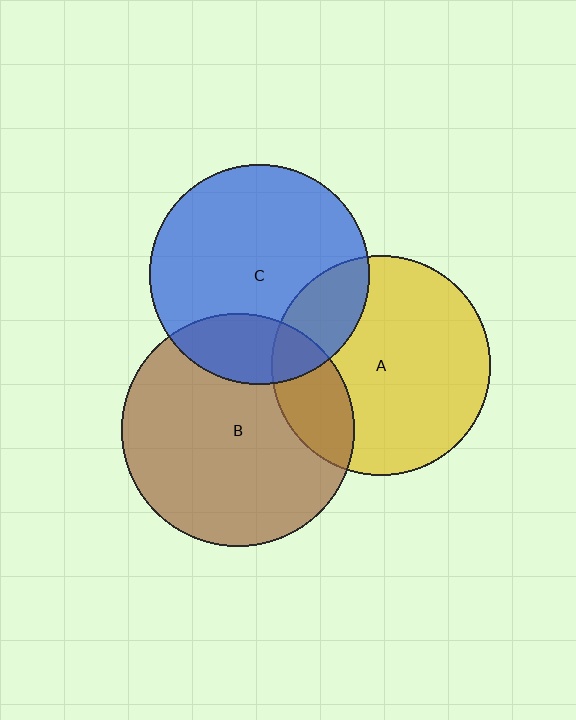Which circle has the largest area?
Circle B (brown).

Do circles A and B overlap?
Yes.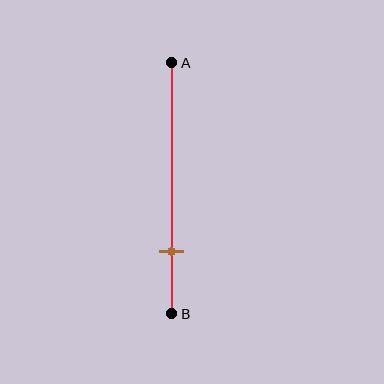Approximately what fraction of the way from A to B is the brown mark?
The brown mark is approximately 75% of the way from A to B.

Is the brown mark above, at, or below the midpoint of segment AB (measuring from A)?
The brown mark is below the midpoint of segment AB.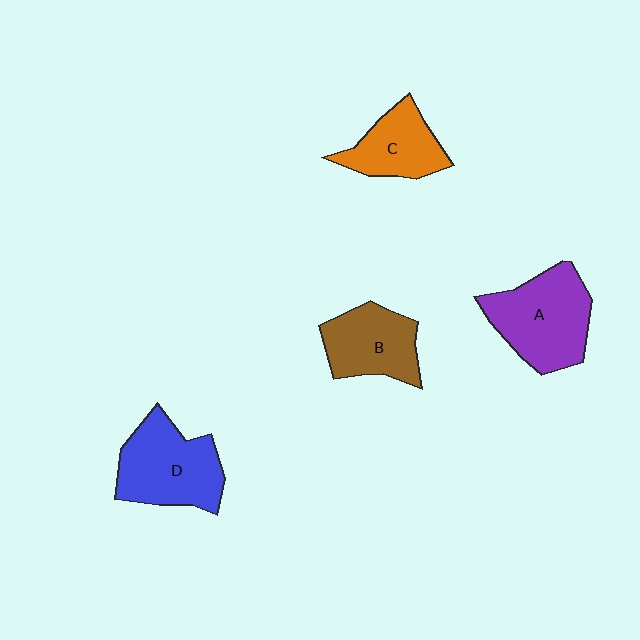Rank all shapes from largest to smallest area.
From largest to smallest: A (purple), D (blue), B (brown), C (orange).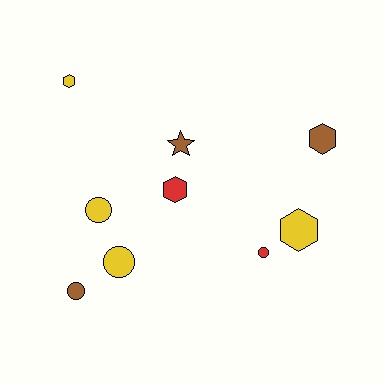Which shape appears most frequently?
Circle, with 4 objects.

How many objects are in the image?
There are 9 objects.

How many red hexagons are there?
There is 1 red hexagon.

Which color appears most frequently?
Yellow, with 4 objects.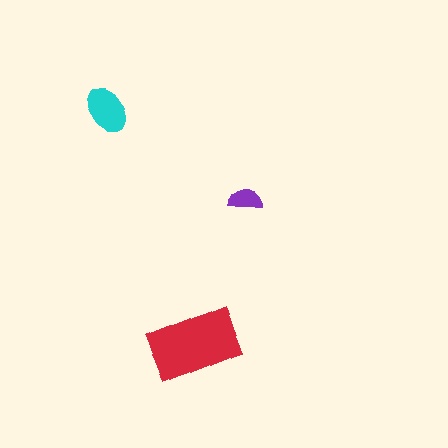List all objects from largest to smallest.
The red rectangle, the cyan ellipse, the purple semicircle.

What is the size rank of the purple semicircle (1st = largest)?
3rd.